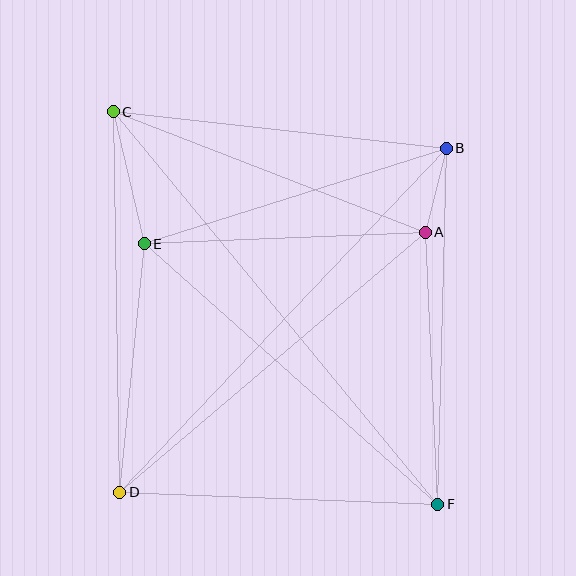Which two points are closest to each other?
Points A and B are closest to each other.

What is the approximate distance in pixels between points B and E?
The distance between B and E is approximately 317 pixels.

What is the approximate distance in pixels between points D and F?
The distance between D and F is approximately 318 pixels.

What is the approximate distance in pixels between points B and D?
The distance between B and D is approximately 474 pixels.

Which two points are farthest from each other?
Points C and F are farthest from each other.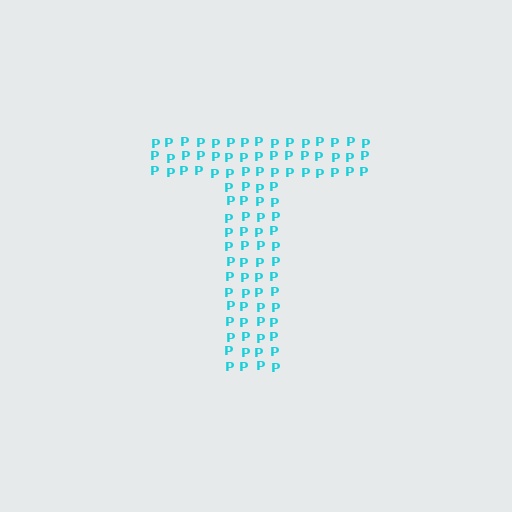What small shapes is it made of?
It is made of small letter P's.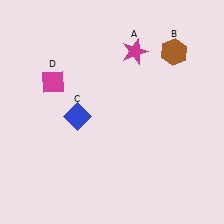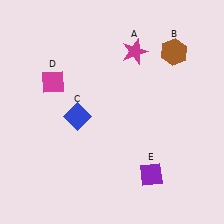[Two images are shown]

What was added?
A purple diamond (E) was added in Image 2.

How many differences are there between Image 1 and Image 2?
There is 1 difference between the two images.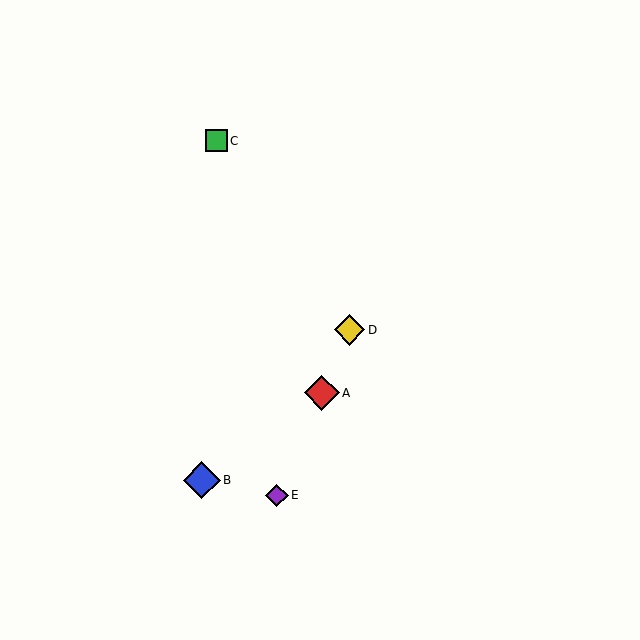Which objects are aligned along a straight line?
Objects A, D, E are aligned along a straight line.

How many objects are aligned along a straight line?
3 objects (A, D, E) are aligned along a straight line.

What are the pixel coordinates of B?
Object B is at (202, 480).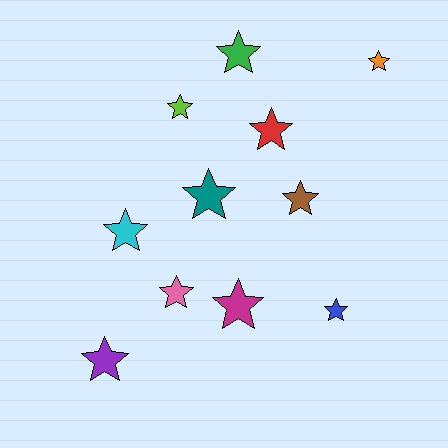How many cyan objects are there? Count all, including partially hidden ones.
There is 1 cyan object.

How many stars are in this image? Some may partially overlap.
There are 11 stars.